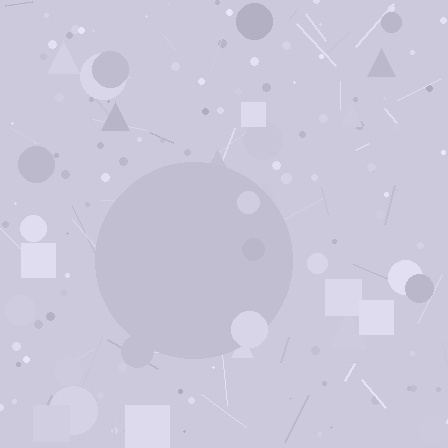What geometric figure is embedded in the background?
A circle is embedded in the background.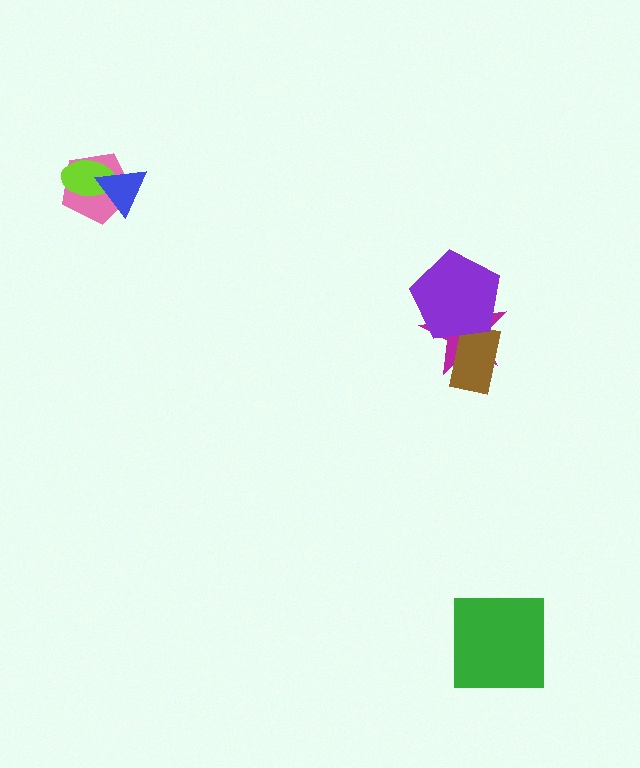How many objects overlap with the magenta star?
2 objects overlap with the magenta star.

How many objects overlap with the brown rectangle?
2 objects overlap with the brown rectangle.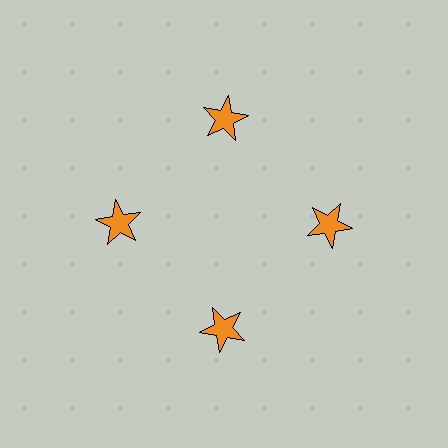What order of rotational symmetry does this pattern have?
This pattern has 4-fold rotational symmetry.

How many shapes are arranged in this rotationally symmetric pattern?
There are 4 shapes, arranged in 4 groups of 1.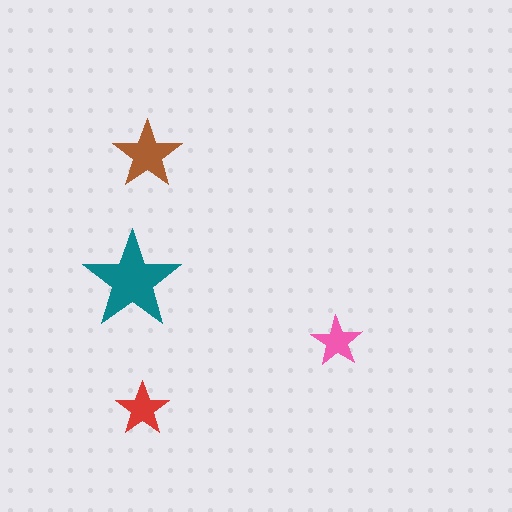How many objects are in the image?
There are 4 objects in the image.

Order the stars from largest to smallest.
the teal one, the brown one, the red one, the pink one.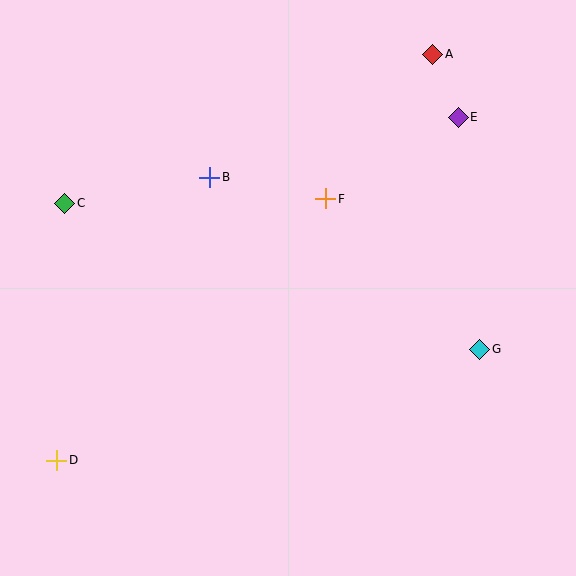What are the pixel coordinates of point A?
Point A is at (433, 54).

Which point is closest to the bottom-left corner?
Point D is closest to the bottom-left corner.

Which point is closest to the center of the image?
Point F at (326, 199) is closest to the center.